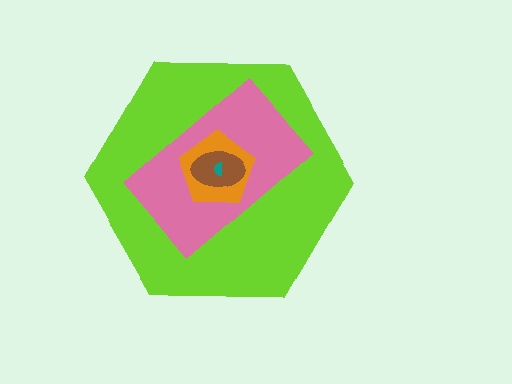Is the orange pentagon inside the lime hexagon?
Yes.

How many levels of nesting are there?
5.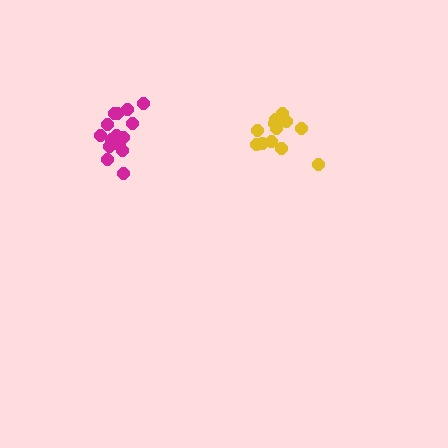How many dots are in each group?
Group 1: 12 dots, Group 2: 15 dots (27 total).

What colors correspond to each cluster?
The clusters are colored: yellow, magenta.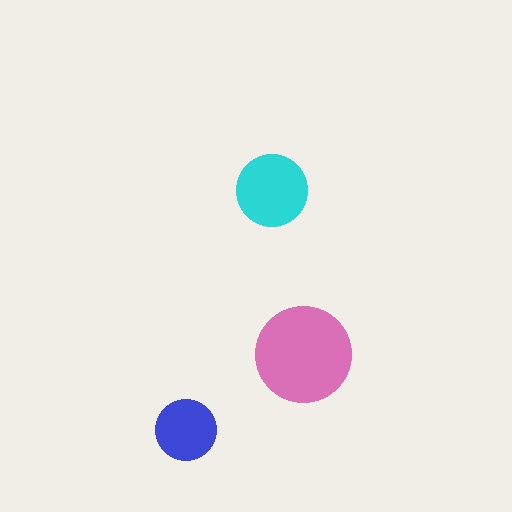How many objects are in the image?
There are 3 objects in the image.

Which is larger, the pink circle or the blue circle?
The pink one.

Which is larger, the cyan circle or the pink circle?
The pink one.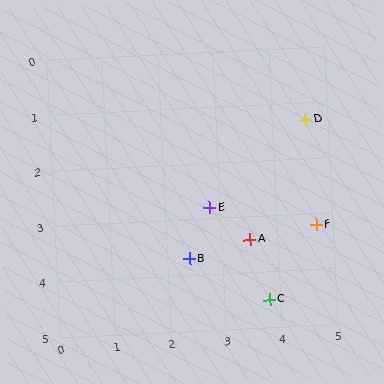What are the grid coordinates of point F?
Point F is at approximately (4.7, 3.2).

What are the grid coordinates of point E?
Point E is at approximately (2.8, 2.8).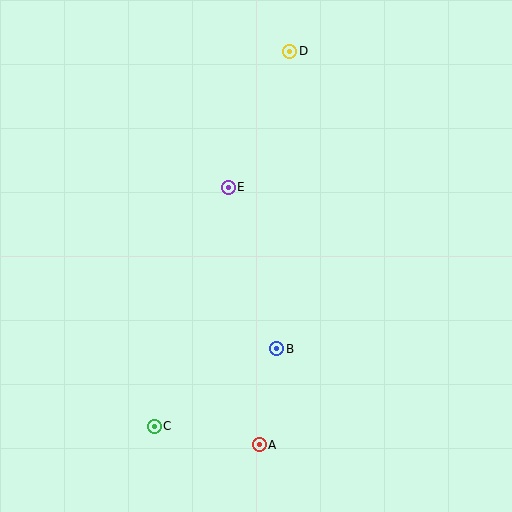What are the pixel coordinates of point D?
Point D is at (290, 51).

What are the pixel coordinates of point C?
Point C is at (154, 426).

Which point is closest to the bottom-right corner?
Point A is closest to the bottom-right corner.